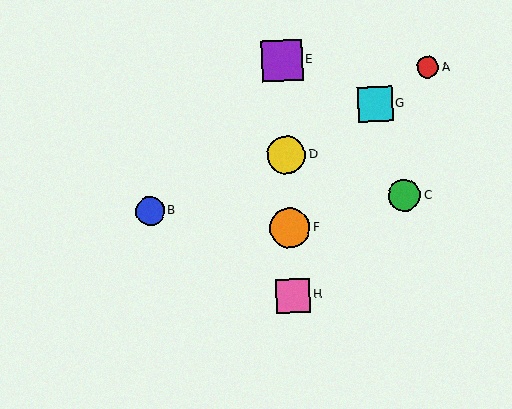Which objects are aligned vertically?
Objects D, E, F, H are aligned vertically.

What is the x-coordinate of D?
Object D is at x≈286.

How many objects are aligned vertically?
4 objects (D, E, F, H) are aligned vertically.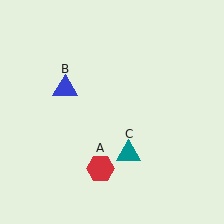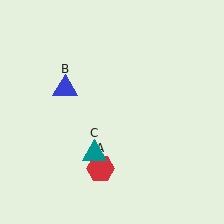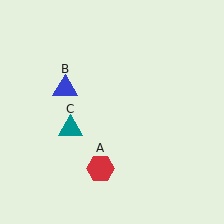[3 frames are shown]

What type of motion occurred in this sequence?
The teal triangle (object C) rotated clockwise around the center of the scene.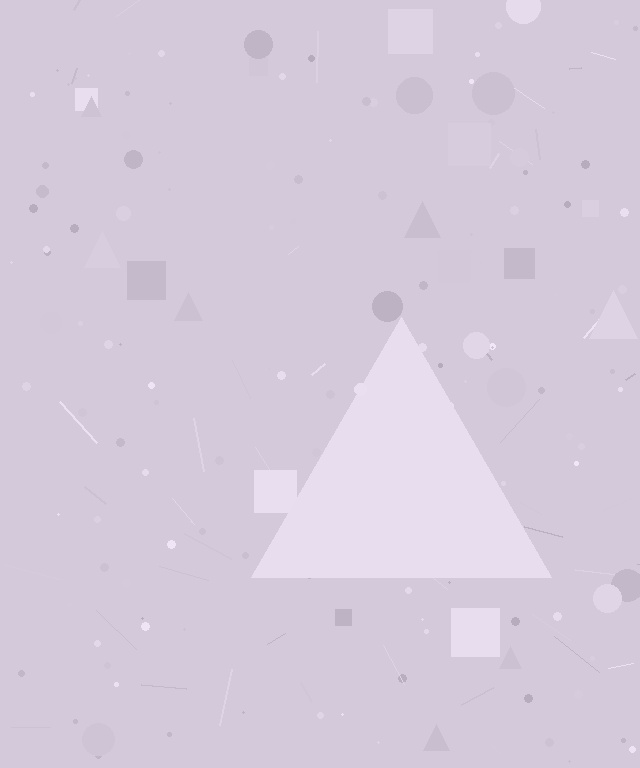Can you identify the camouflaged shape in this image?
The camouflaged shape is a triangle.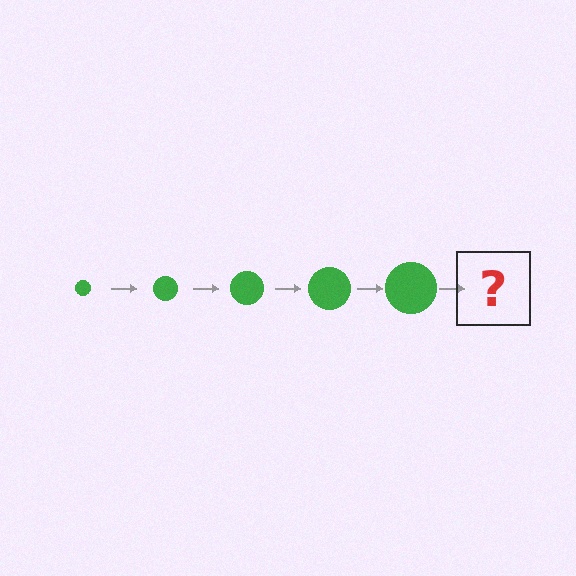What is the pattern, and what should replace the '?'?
The pattern is that the circle gets progressively larger each step. The '?' should be a green circle, larger than the previous one.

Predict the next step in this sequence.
The next step is a green circle, larger than the previous one.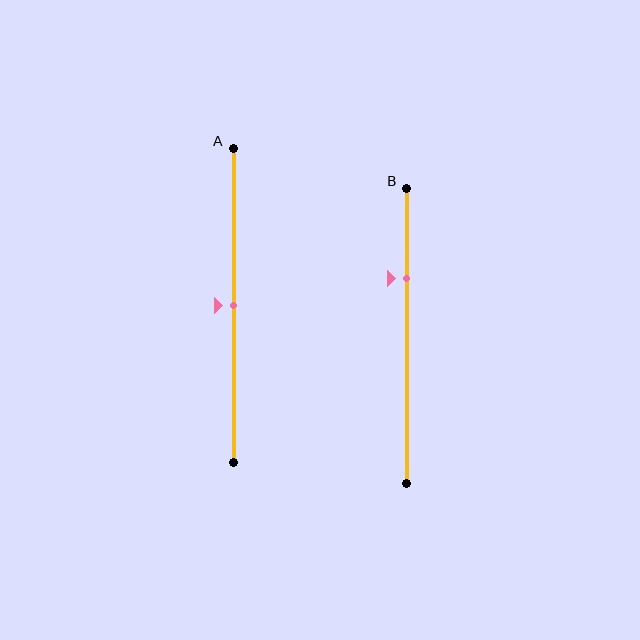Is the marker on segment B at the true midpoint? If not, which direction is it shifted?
No, the marker on segment B is shifted upward by about 19% of the segment length.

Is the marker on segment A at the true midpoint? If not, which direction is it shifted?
Yes, the marker on segment A is at the true midpoint.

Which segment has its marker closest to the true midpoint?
Segment A has its marker closest to the true midpoint.